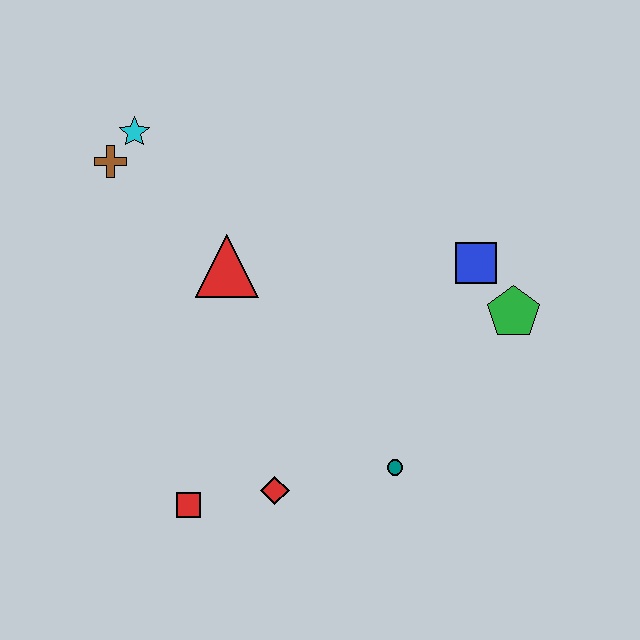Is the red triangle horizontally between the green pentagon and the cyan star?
Yes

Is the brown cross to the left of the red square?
Yes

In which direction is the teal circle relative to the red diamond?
The teal circle is to the right of the red diamond.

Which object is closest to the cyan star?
The brown cross is closest to the cyan star.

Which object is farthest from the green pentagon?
The brown cross is farthest from the green pentagon.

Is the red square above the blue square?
No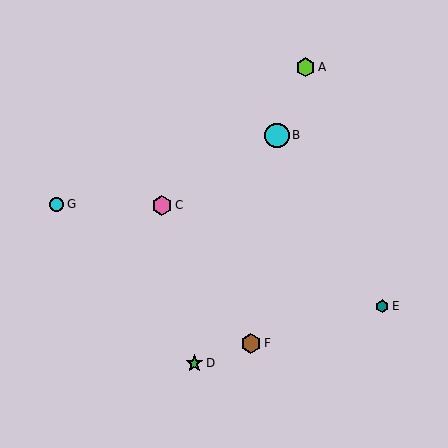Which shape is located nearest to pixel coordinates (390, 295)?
The teal hexagon (labeled E) at (382, 306) is nearest to that location.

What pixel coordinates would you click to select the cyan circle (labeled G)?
Click at (57, 204) to select the cyan circle G.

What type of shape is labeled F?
Shape F is a brown hexagon.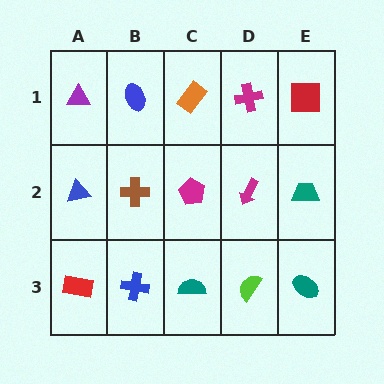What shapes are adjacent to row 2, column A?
A purple triangle (row 1, column A), a red rectangle (row 3, column A), a brown cross (row 2, column B).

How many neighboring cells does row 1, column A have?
2.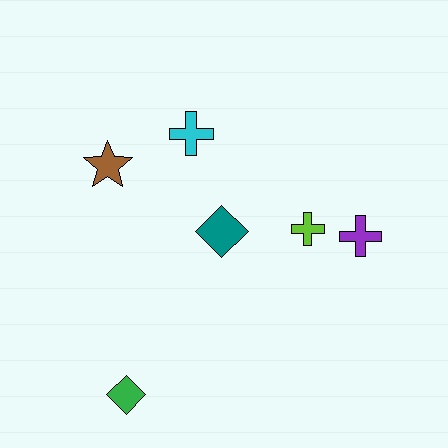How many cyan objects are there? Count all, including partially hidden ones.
There is 1 cyan object.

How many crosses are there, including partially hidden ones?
There are 3 crosses.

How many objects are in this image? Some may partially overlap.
There are 6 objects.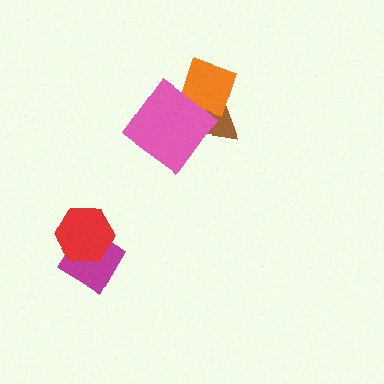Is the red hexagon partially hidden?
No, no other shape covers it.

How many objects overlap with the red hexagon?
1 object overlaps with the red hexagon.